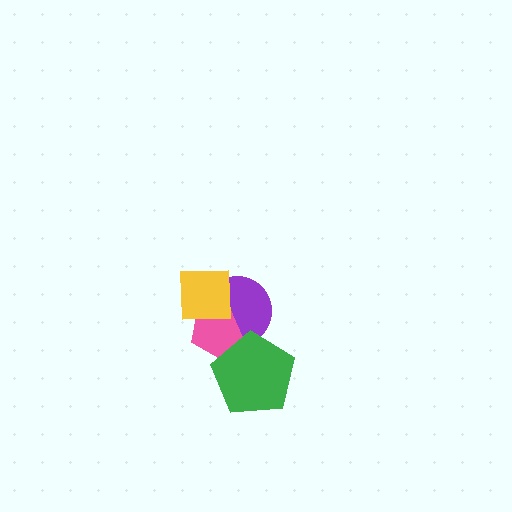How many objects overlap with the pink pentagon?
3 objects overlap with the pink pentagon.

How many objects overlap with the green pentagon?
2 objects overlap with the green pentagon.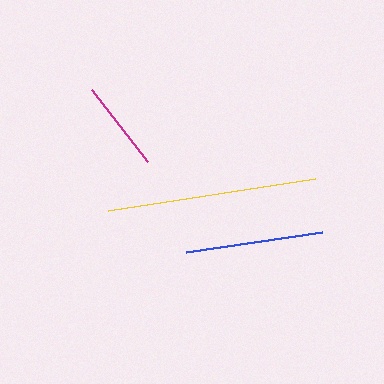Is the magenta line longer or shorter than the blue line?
The blue line is longer than the magenta line.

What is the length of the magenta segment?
The magenta segment is approximately 91 pixels long.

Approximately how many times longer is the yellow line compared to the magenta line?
The yellow line is approximately 2.3 times the length of the magenta line.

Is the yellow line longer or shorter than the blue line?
The yellow line is longer than the blue line.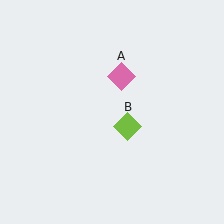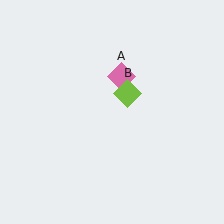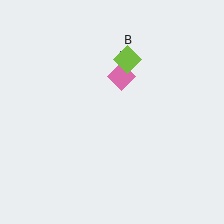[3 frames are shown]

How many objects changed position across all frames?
1 object changed position: lime diamond (object B).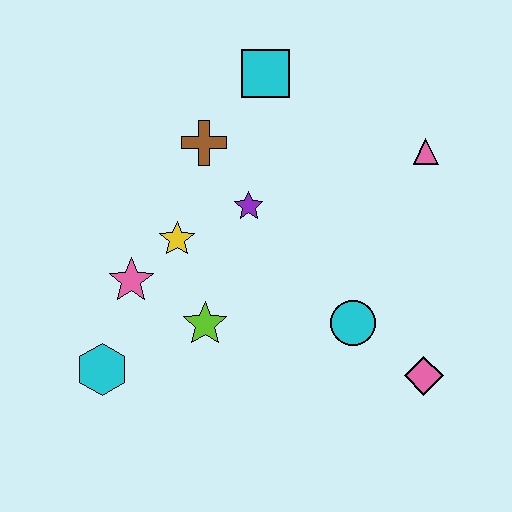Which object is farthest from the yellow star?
The pink diamond is farthest from the yellow star.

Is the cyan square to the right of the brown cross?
Yes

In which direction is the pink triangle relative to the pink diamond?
The pink triangle is above the pink diamond.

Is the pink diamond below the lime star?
Yes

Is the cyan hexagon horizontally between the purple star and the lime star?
No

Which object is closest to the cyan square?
The brown cross is closest to the cyan square.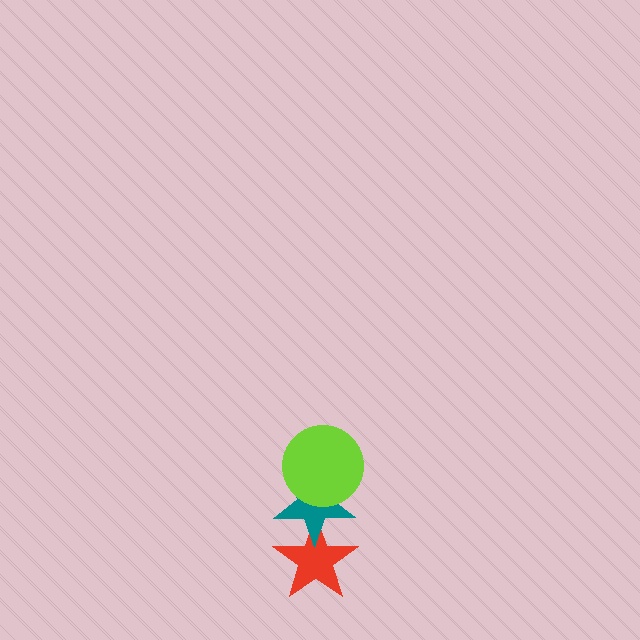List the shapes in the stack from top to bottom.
From top to bottom: the lime circle, the teal star, the red star.